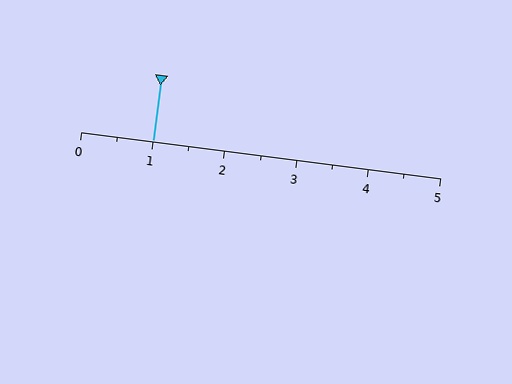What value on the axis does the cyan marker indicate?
The marker indicates approximately 1.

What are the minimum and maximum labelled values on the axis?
The axis runs from 0 to 5.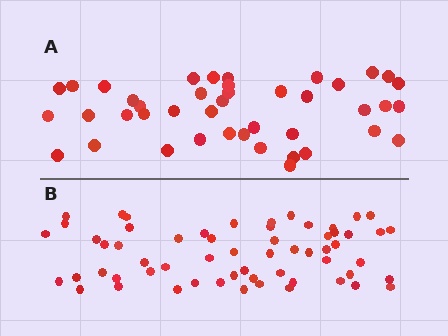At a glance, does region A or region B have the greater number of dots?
Region B (the bottom region) has more dots.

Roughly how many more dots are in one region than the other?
Region B has approximately 20 more dots than region A.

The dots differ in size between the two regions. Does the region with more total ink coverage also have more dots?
No. Region A has more total ink coverage because its dots are larger, but region B actually contains more individual dots. Total area can be misleading — the number of items is what matters here.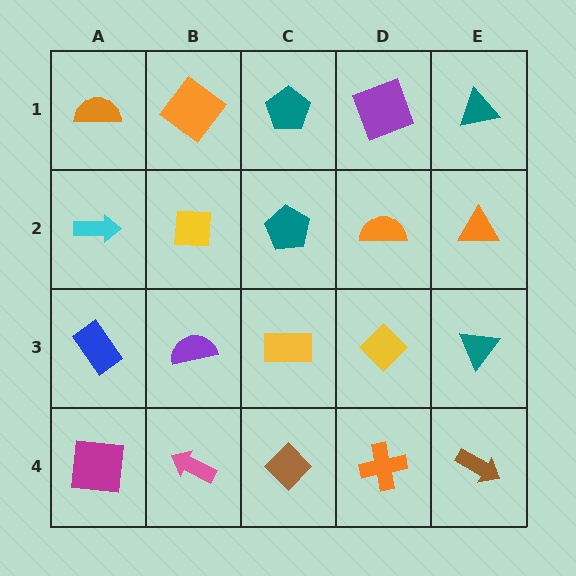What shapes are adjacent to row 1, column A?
A cyan arrow (row 2, column A), an orange diamond (row 1, column B).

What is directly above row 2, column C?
A teal pentagon.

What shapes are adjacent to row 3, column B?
A yellow square (row 2, column B), a pink arrow (row 4, column B), a blue rectangle (row 3, column A), a yellow rectangle (row 3, column C).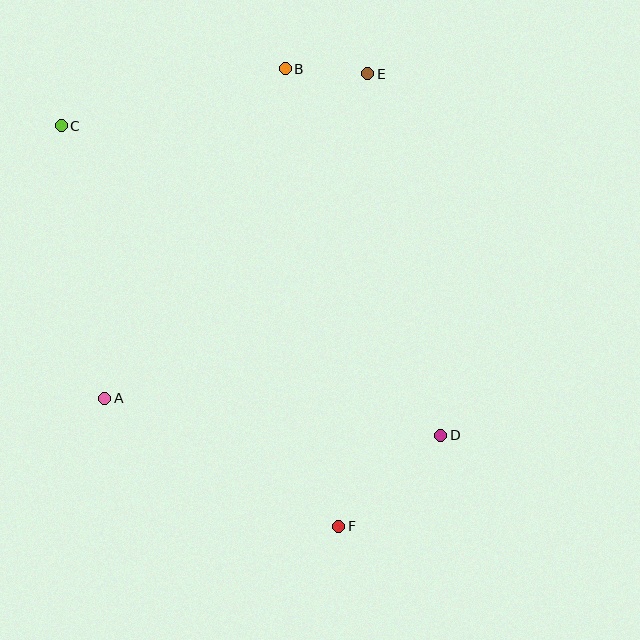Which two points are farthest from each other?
Points C and D are farthest from each other.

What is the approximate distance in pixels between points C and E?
The distance between C and E is approximately 311 pixels.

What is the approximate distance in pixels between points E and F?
The distance between E and F is approximately 453 pixels.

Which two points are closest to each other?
Points B and E are closest to each other.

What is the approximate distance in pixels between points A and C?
The distance between A and C is approximately 276 pixels.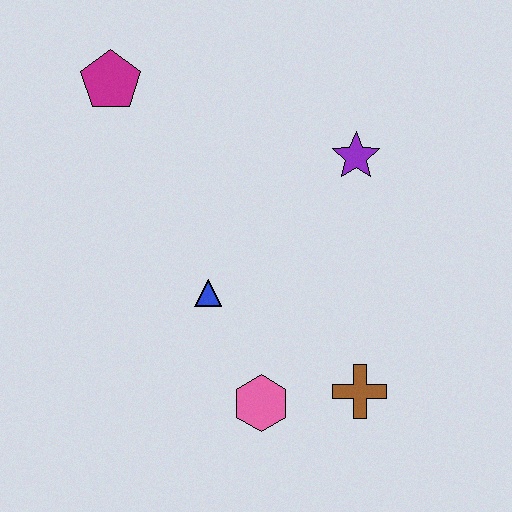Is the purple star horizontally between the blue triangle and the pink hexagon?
No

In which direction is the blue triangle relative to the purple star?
The blue triangle is to the left of the purple star.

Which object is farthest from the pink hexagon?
The magenta pentagon is farthest from the pink hexagon.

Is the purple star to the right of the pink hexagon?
Yes